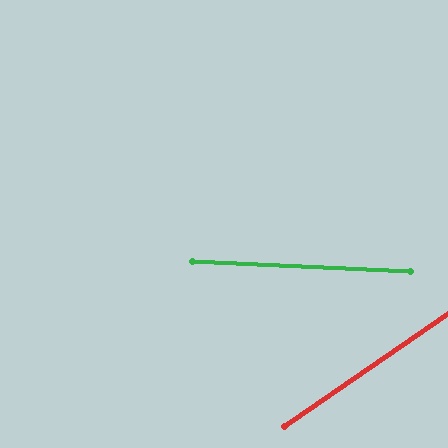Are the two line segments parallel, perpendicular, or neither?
Neither parallel nor perpendicular — they differ by about 37°.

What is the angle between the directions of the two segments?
Approximately 37 degrees.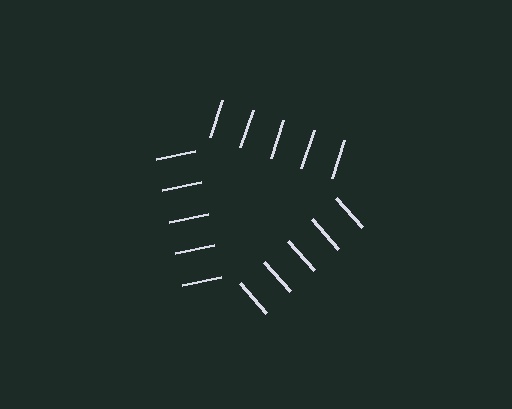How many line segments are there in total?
15 — 5 along each of the 3 edges.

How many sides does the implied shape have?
3 sides — the line-ends trace a triangle.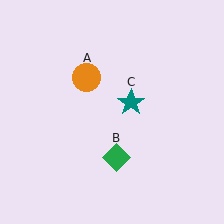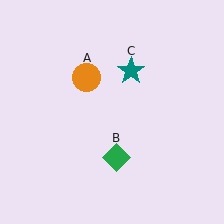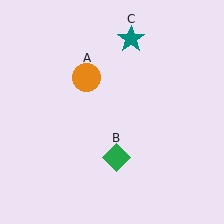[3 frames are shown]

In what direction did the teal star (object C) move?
The teal star (object C) moved up.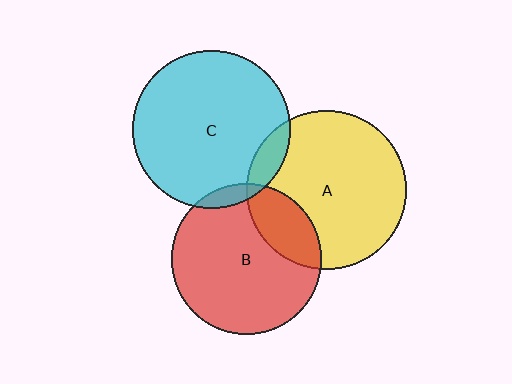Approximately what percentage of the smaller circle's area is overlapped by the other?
Approximately 20%.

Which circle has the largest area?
Circle A (yellow).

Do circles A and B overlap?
Yes.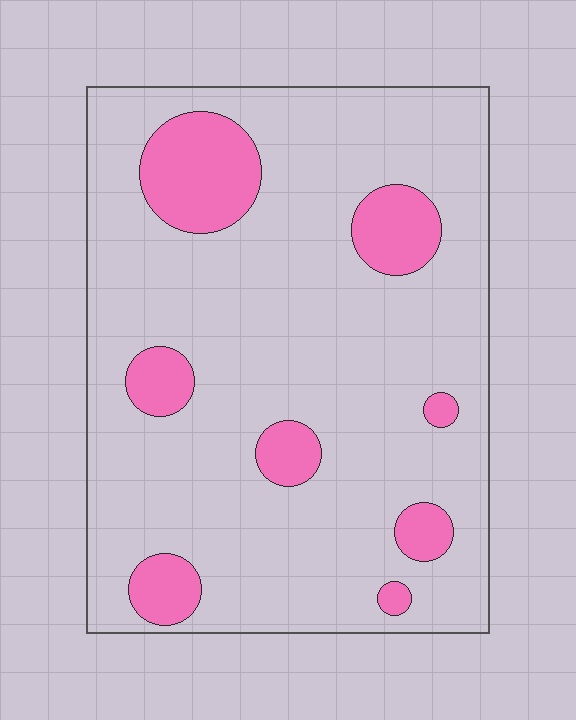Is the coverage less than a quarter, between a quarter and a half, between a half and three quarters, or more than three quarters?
Less than a quarter.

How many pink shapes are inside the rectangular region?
8.